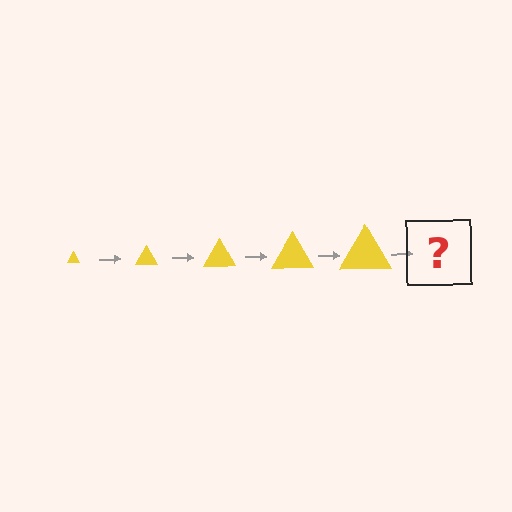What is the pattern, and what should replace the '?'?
The pattern is that the triangle gets progressively larger each step. The '?' should be a yellow triangle, larger than the previous one.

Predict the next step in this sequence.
The next step is a yellow triangle, larger than the previous one.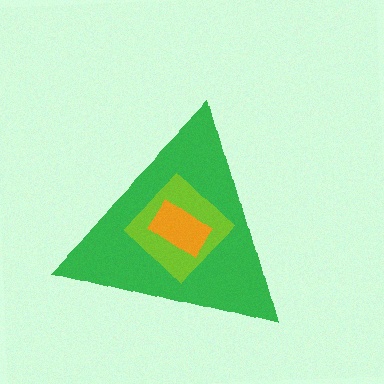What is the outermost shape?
The green triangle.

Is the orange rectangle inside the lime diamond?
Yes.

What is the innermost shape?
The orange rectangle.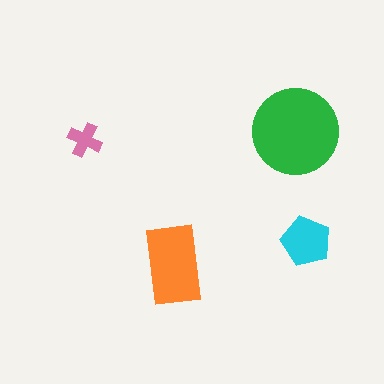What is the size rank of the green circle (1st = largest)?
1st.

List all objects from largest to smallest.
The green circle, the orange rectangle, the cyan pentagon, the pink cross.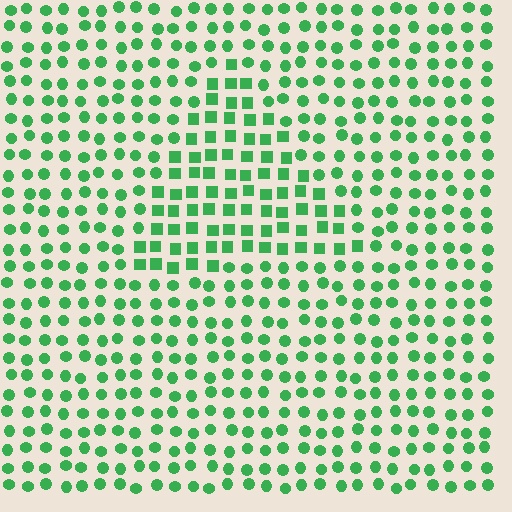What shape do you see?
I see a triangle.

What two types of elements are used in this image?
The image uses squares inside the triangle region and circles outside it.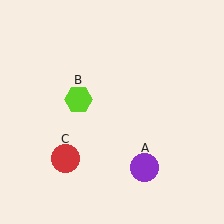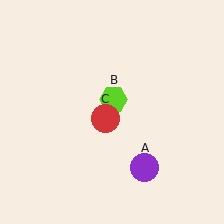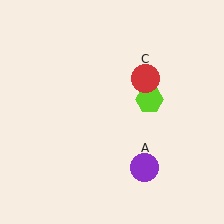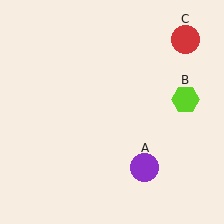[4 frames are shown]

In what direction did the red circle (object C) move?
The red circle (object C) moved up and to the right.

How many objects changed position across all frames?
2 objects changed position: lime hexagon (object B), red circle (object C).